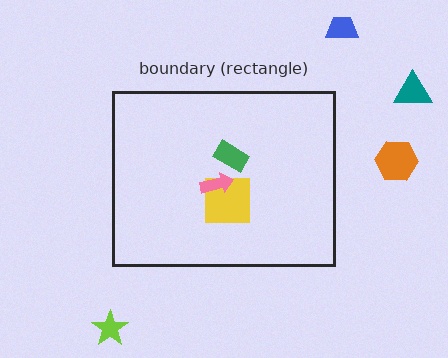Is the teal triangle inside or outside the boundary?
Outside.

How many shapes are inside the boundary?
3 inside, 4 outside.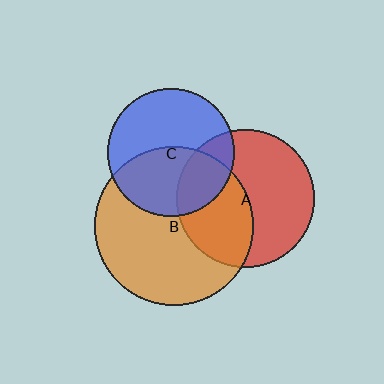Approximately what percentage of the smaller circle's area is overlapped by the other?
Approximately 45%.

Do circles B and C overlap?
Yes.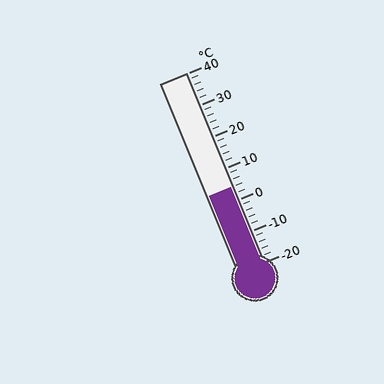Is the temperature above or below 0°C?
The temperature is above 0°C.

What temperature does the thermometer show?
The thermometer shows approximately 4°C.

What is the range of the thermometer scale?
The thermometer scale ranges from -20°C to 40°C.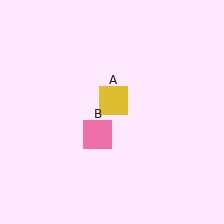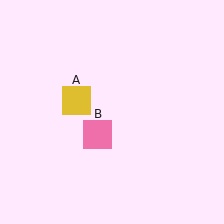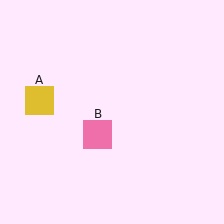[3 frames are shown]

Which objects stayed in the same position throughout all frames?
Pink square (object B) remained stationary.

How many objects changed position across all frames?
1 object changed position: yellow square (object A).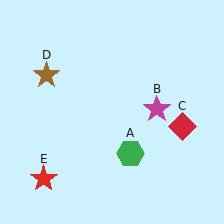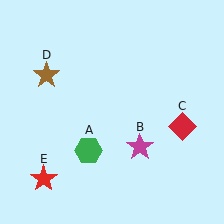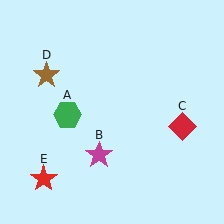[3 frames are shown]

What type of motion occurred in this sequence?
The green hexagon (object A), magenta star (object B) rotated clockwise around the center of the scene.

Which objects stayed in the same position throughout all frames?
Red diamond (object C) and brown star (object D) and red star (object E) remained stationary.